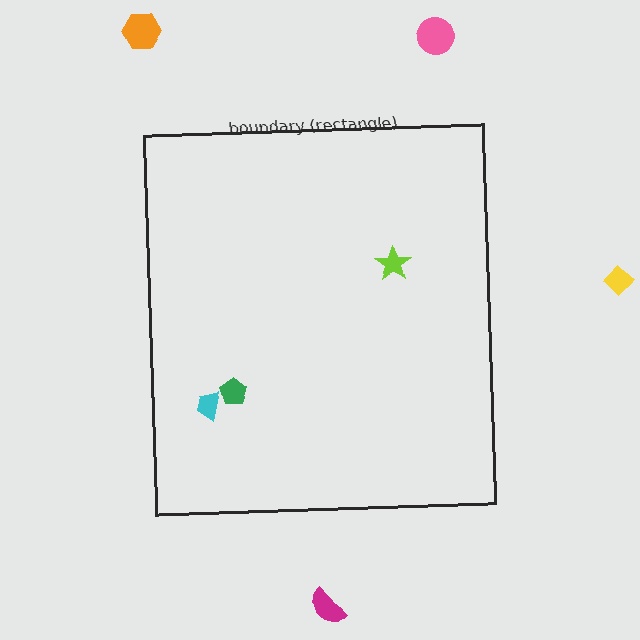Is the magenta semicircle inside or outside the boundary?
Outside.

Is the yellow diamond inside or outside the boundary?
Outside.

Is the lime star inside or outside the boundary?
Inside.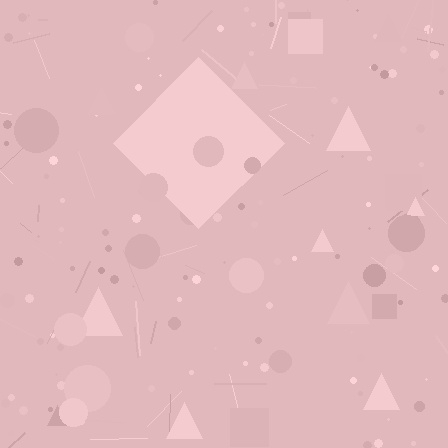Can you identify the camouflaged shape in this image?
The camouflaged shape is a diamond.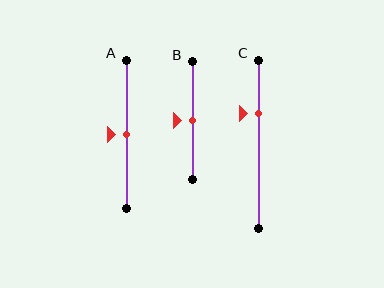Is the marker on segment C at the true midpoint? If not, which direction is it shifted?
No, the marker on segment C is shifted upward by about 18% of the segment length.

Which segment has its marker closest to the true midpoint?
Segment A has its marker closest to the true midpoint.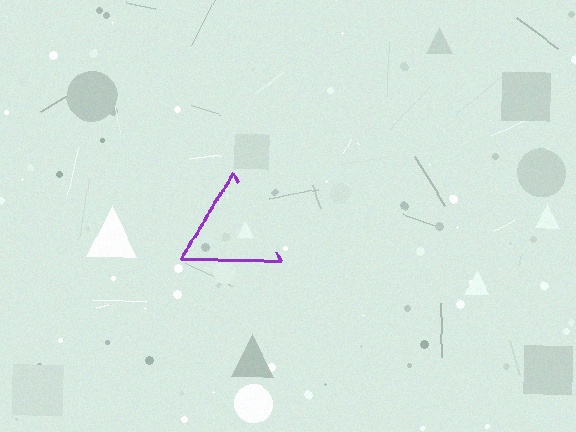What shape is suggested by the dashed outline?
The dashed outline suggests a triangle.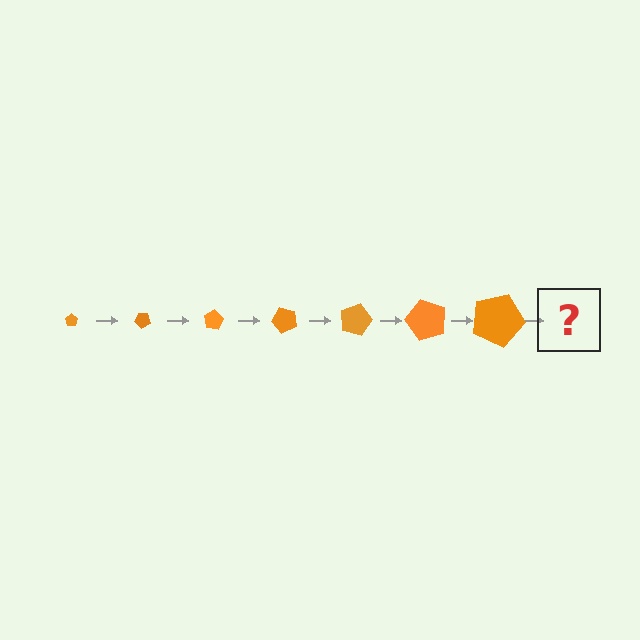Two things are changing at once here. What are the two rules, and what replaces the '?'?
The two rules are that the pentagon grows larger each step and it rotates 40 degrees each step. The '?' should be a pentagon, larger than the previous one and rotated 280 degrees from the start.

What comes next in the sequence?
The next element should be a pentagon, larger than the previous one and rotated 280 degrees from the start.